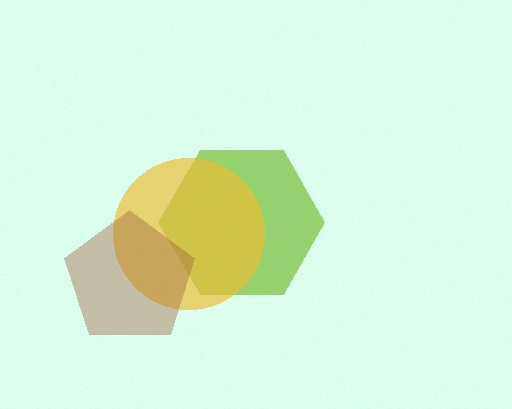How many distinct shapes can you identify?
There are 3 distinct shapes: a lime hexagon, a yellow circle, a brown pentagon.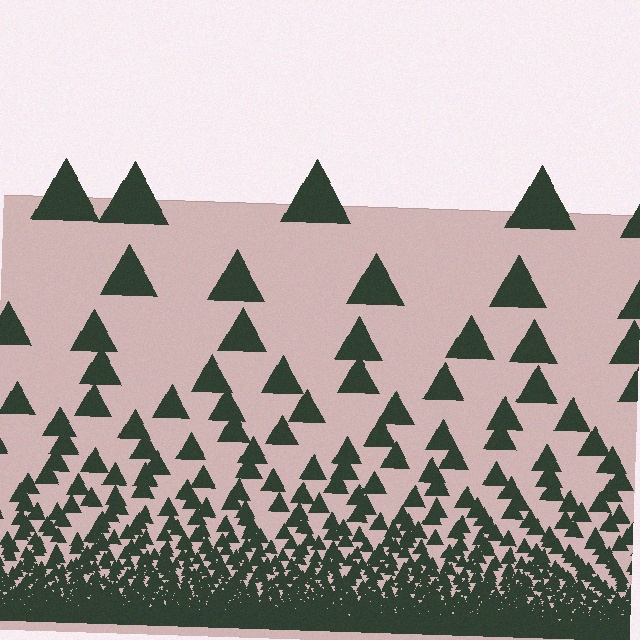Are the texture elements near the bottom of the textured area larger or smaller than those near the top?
Smaller. The gradient is inverted — elements near the bottom are smaller and denser.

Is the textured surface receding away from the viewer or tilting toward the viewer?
The surface appears to tilt toward the viewer. Texture elements get larger and sparser toward the top.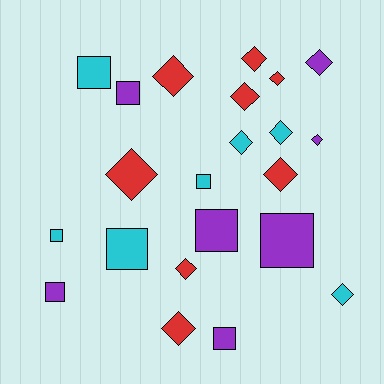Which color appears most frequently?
Red, with 8 objects.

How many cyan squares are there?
There are 4 cyan squares.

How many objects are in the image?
There are 22 objects.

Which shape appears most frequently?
Diamond, with 13 objects.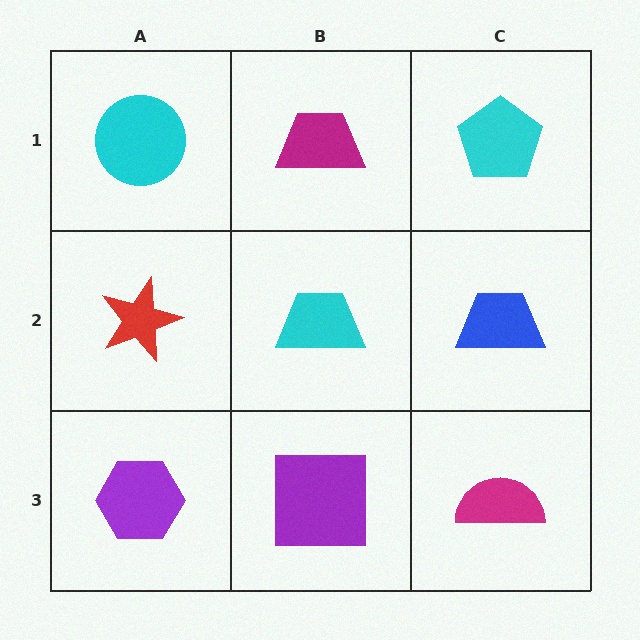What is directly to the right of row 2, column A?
A cyan trapezoid.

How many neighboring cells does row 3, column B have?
3.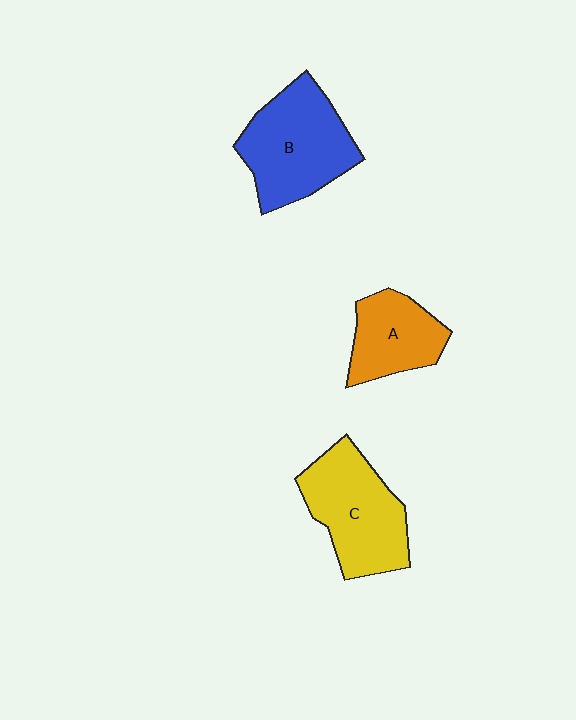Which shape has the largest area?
Shape B (blue).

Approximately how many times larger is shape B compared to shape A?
Approximately 1.5 times.